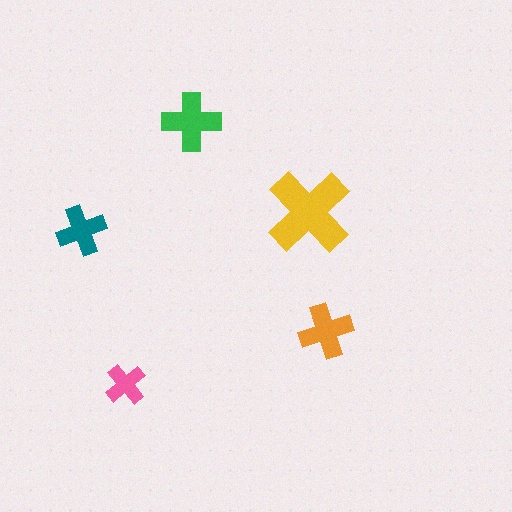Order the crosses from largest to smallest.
the yellow one, the green one, the orange one, the teal one, the pink one.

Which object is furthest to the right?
The orange cross is rightmost.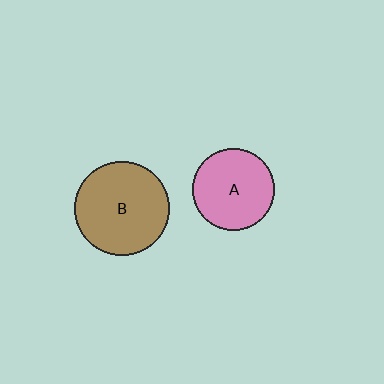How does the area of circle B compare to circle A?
Approximately 1.3 times.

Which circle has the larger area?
Circle B (brown).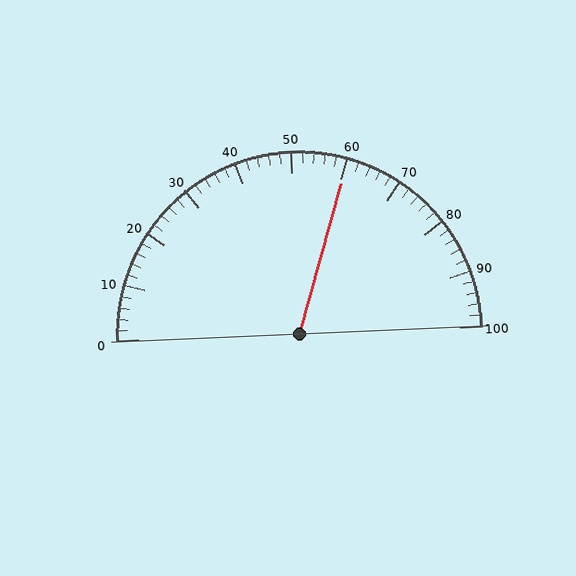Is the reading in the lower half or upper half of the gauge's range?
The reading is in the upper half of the range (0 to 100).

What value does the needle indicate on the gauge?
The needle indicates approximately 60.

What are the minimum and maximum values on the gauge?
The gauge ranges from 0 to 100.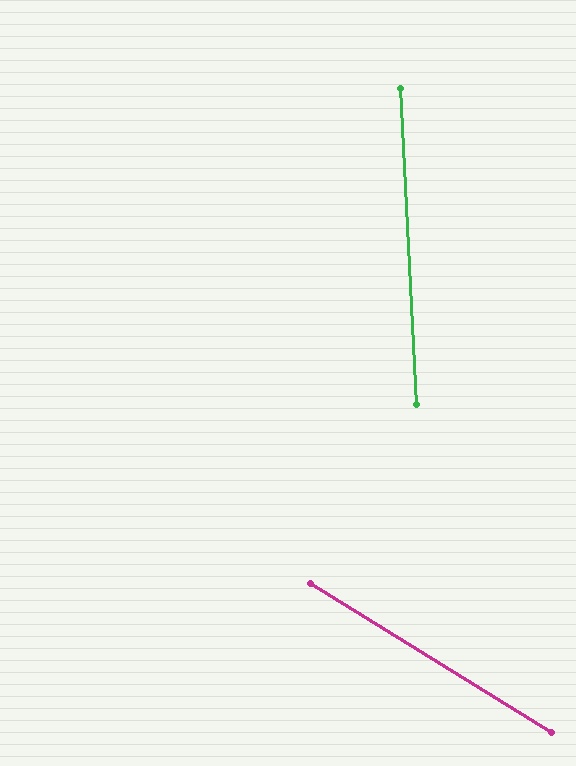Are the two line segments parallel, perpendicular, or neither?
Neither parallel nor perpendicular — they differ by about 55°.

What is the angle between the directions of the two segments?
Approximately 55 degrees.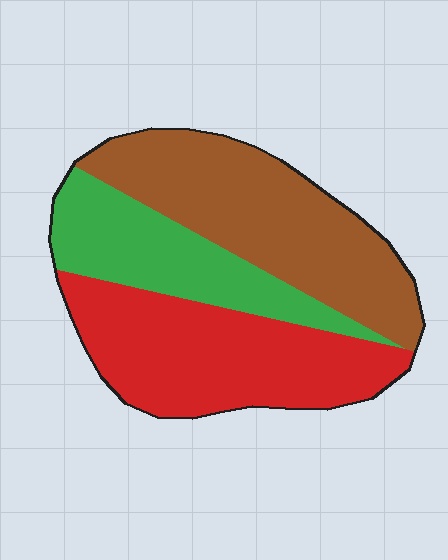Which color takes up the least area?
Green, at roughly 25%.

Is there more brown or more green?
Brown.